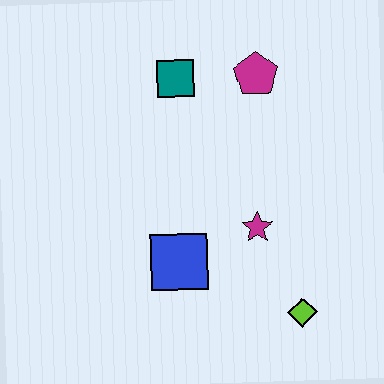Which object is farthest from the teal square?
The lime diamond is farthest from the teal square.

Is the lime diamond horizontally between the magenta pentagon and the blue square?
No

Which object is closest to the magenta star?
The blue square is closest to the magenta star.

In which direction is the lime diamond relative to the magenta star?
The lime diamond is below the magenta star.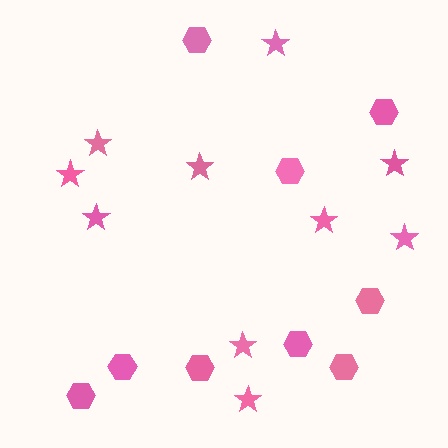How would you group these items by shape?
There are 2 groups: one group of hexagons (9) and one group of stars (10).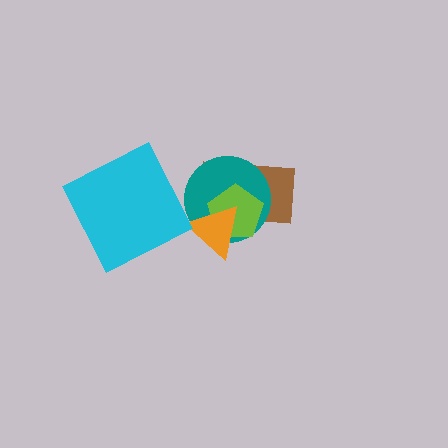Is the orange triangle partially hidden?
No, no other shape covers it.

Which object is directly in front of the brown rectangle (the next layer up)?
The teal circle is directly in front of the brown rectangle.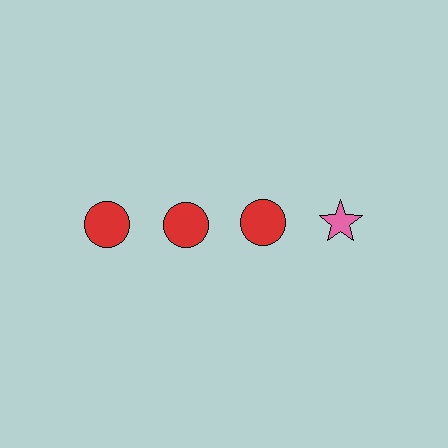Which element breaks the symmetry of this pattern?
The pink star in the top row, second from right column breaks the symmetry. All other shapes are red circles.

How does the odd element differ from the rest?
It differs in both color (pink instead of red) and shape (star instead of circle).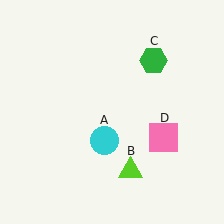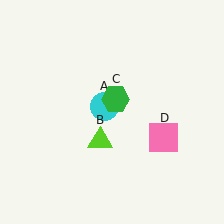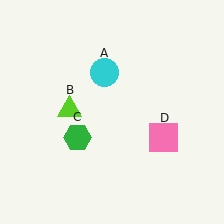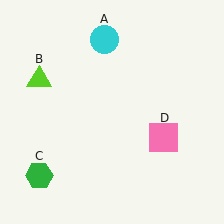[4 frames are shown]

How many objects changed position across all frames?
3 objects changed position: cyan circle (object A), lime triangle (object B), green hexagon (object C).